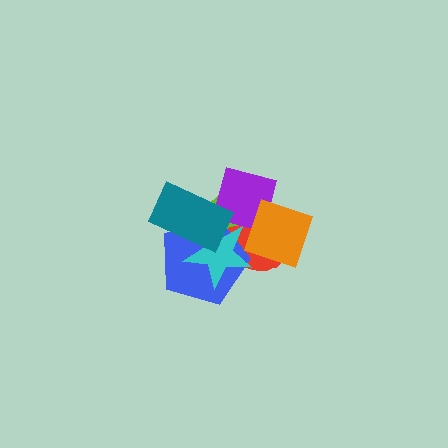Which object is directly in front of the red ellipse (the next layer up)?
The blue pentagon is directly in front of the red ellipse.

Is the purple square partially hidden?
Yes, it is partially covered by another shape.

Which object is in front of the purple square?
The orange diamond is in front of the purple square.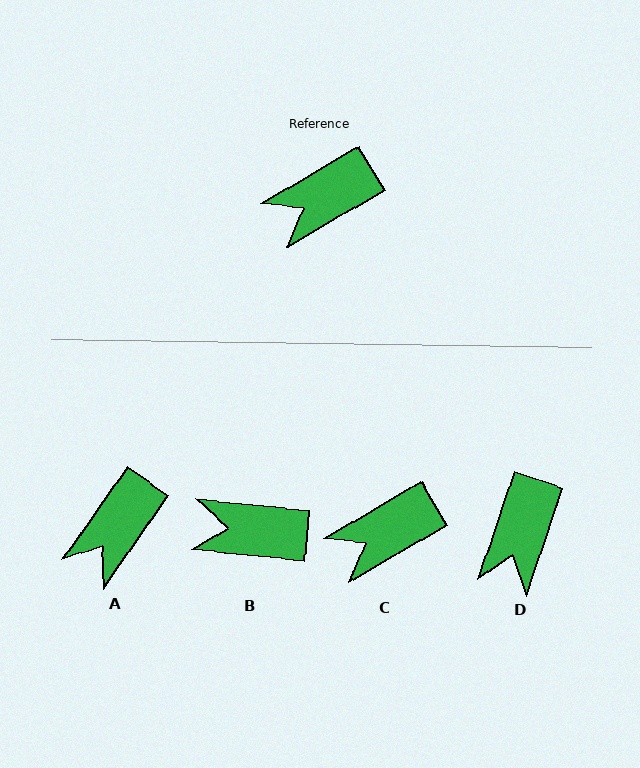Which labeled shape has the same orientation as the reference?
C.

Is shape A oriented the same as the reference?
No, it is off by about 25 degrees.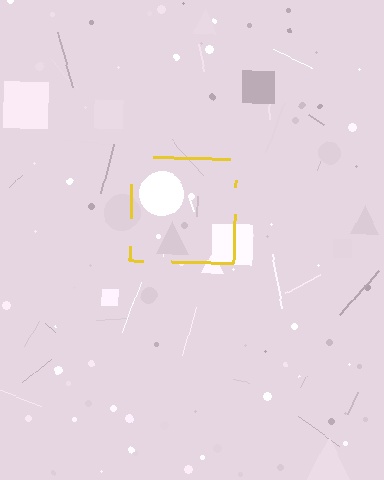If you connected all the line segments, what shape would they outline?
They would outline a square.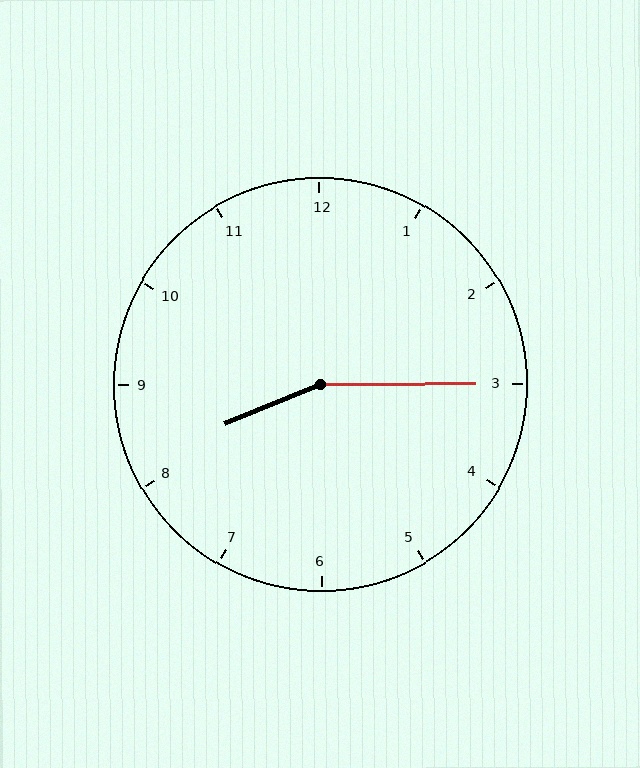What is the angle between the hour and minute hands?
Approximately 158 degrees.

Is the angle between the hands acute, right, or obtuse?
It is obtuse.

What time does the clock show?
8:15.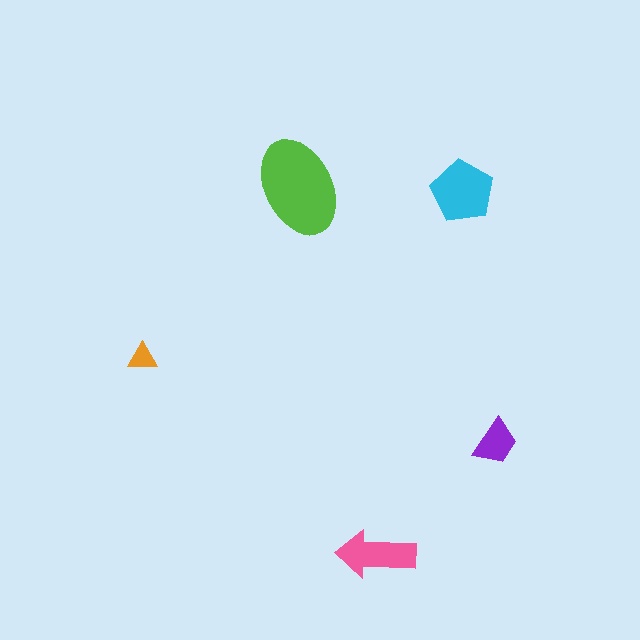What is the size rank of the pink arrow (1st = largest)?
3rd.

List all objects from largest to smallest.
The lime ellipse, the cyan pentagon, the pink arrow, the purple trapezoid, the orange triangle.